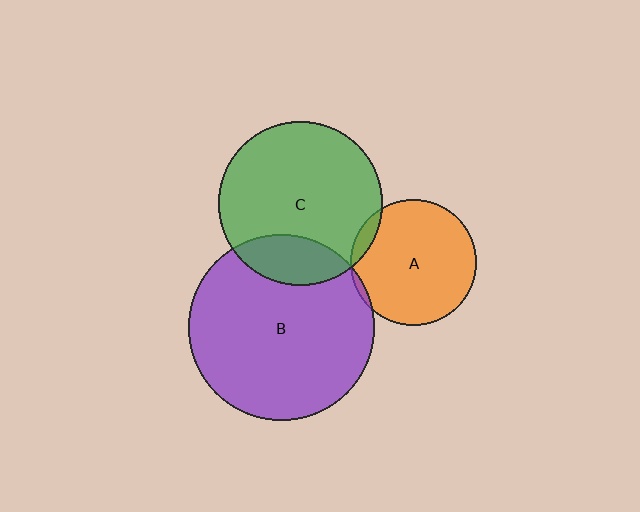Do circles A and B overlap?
Yes.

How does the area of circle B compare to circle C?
Approximately 1.3 times.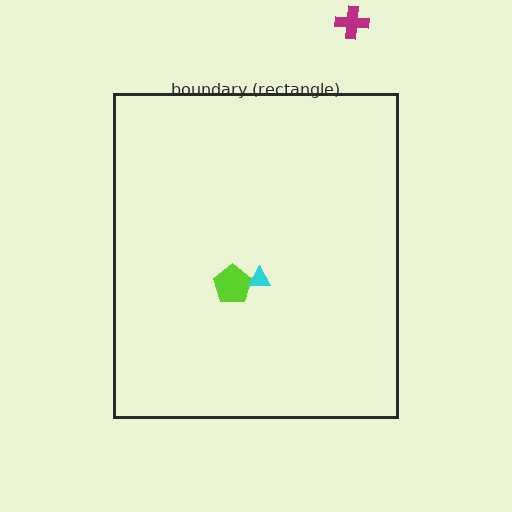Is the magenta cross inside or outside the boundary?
Outside.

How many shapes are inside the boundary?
2 inside, 1 outside.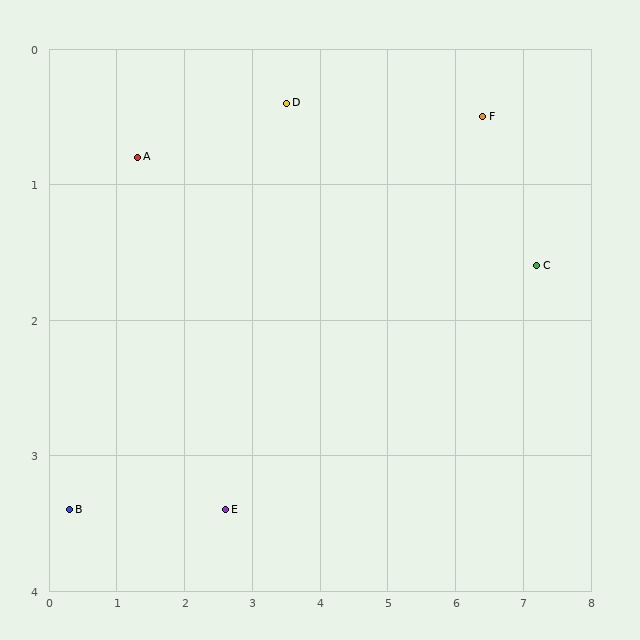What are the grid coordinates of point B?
Point B is at approximately (0.3, 3.4).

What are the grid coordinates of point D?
Point D is at approximately (3.5, 0.4).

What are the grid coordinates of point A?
Point A is at approximately (1.3, 0.8).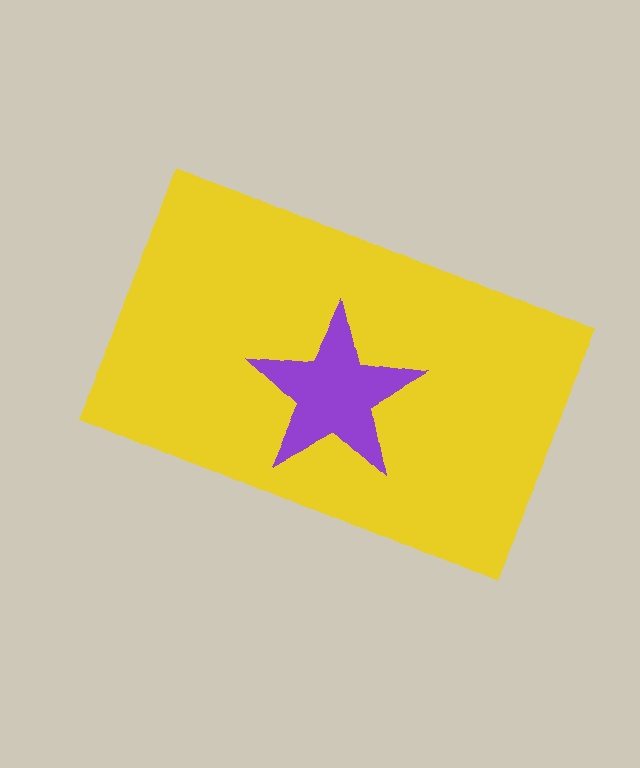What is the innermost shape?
The purple star.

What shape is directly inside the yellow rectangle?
The purple star.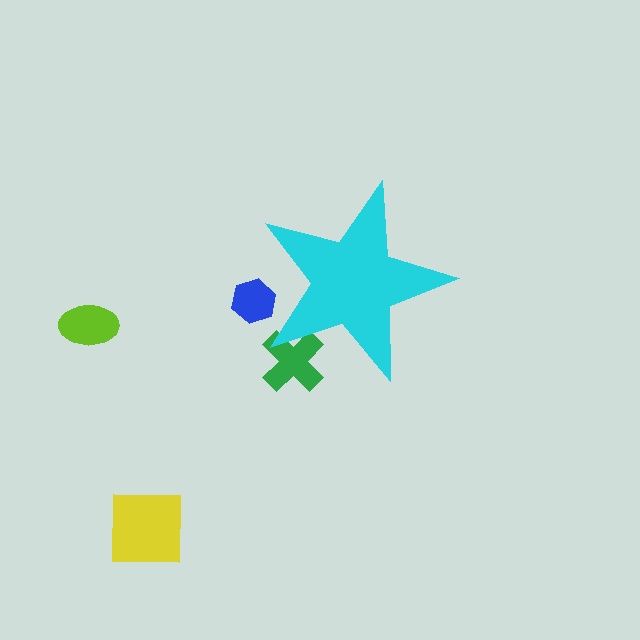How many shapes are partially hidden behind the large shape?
2 shapes are partially hidden.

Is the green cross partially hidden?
Yes, the green cross is partially hidden behind the cyan star.